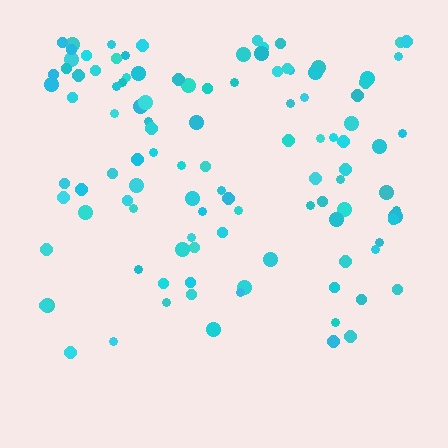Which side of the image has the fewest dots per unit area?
The bottom.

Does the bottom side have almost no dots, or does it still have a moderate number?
Still a moderate number, just noticeably fewer than the top.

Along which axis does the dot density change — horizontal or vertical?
Vertical.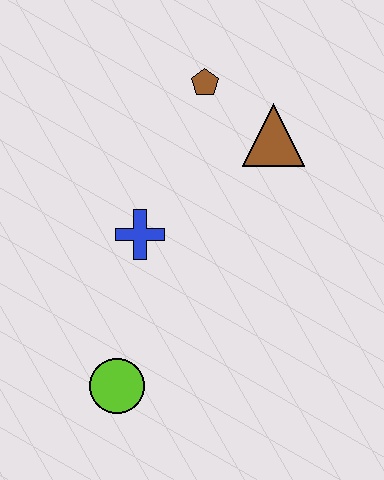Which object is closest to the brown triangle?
The brown pentagon is closest to the brown triangle.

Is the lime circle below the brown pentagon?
Yes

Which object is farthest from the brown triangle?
The lime circle is farthest from the brown triangle.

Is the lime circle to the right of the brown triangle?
No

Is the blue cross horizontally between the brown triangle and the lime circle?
Yes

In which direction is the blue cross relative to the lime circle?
The blue cross is above the lime circle.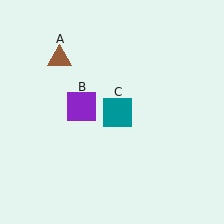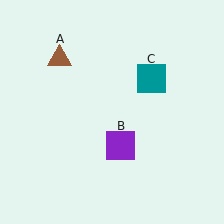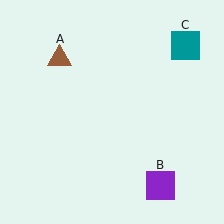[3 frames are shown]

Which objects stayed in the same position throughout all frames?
Brown triangle (object A) remained stationary.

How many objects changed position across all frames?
2 objects changed position: purple square (object B), teal square (object C).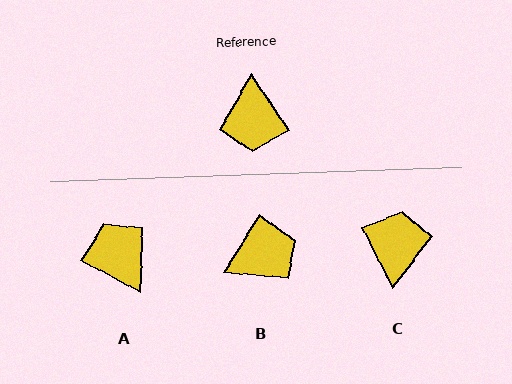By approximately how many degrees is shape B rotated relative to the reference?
Approximately 114 degrees counter-clockwise.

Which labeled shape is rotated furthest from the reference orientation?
C, about 172 degrees away.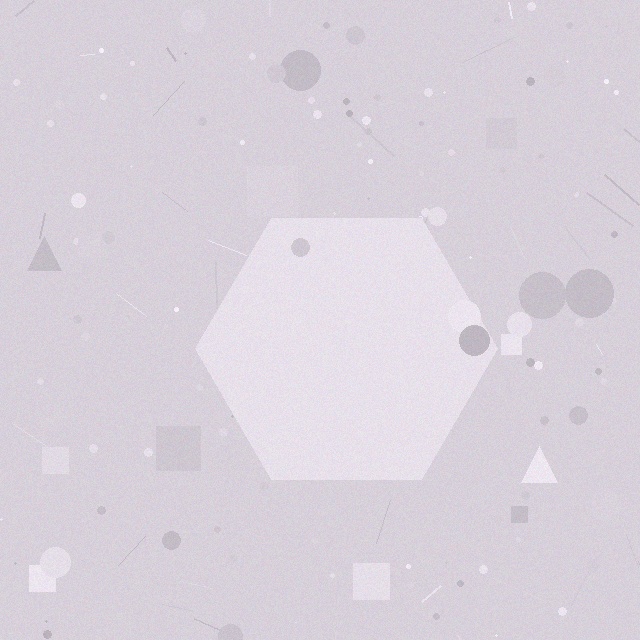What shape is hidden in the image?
A hexagon is hidden in the image.